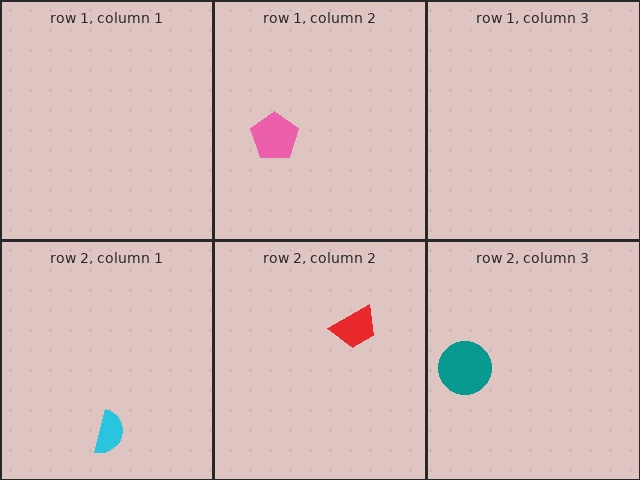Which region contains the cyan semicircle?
The row 2, column 1 region.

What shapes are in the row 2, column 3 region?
The teal circle.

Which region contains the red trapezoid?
The row 2, column 2 region.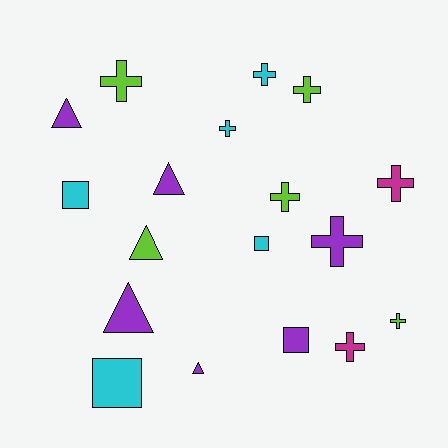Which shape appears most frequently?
Cross, with 9 objects.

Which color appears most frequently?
Purple, with 6 objects.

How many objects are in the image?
There are 18 objects.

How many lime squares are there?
There are no lime squares.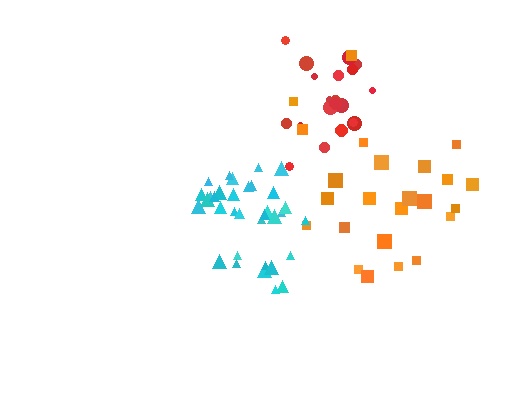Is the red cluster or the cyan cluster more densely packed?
Cyan.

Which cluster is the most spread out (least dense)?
Orange.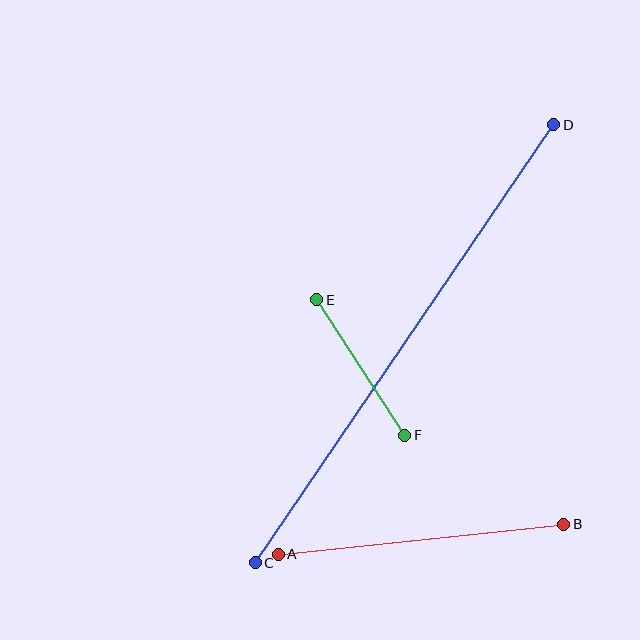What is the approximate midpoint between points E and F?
The midpoint is at approximately (361, 368) pixels.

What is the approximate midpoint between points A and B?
The midpoint is at approximately (421, 539) pixels.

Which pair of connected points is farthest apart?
Points C and D are farthest apart.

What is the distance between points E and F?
The distance is approximately 162 pixels.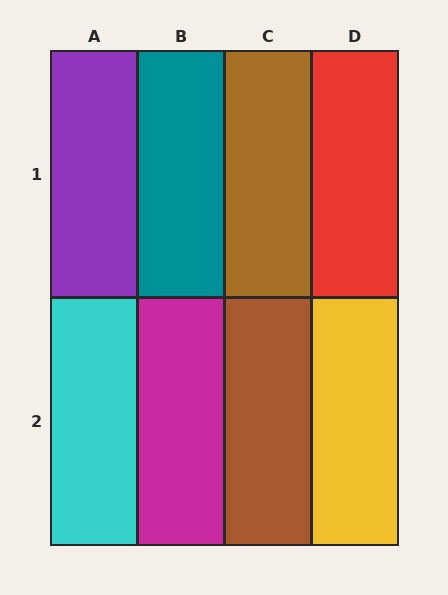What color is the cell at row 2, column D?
Yellow.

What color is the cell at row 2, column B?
Magenta.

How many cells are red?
1 cell is red.